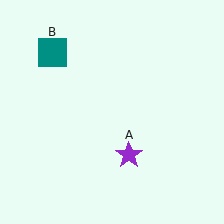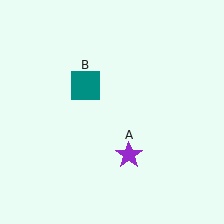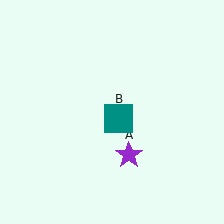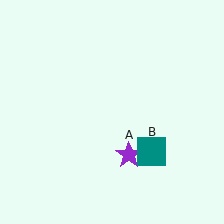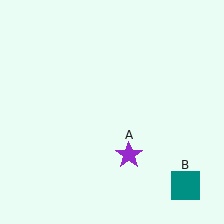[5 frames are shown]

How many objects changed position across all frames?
1 object changed position: teal square (object B).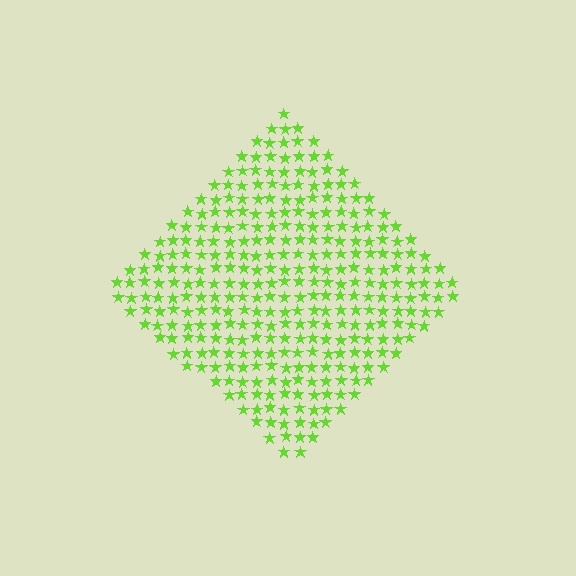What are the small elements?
The small elements are stars.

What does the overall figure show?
The overall figure shows a diamond.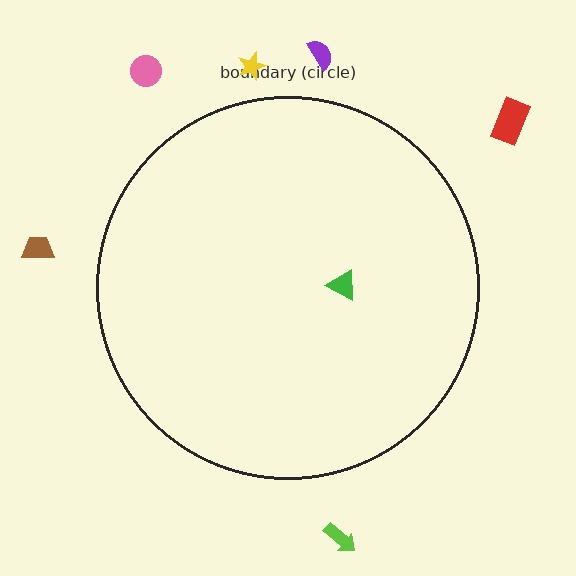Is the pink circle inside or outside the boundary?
Outside.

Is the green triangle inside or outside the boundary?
Inside.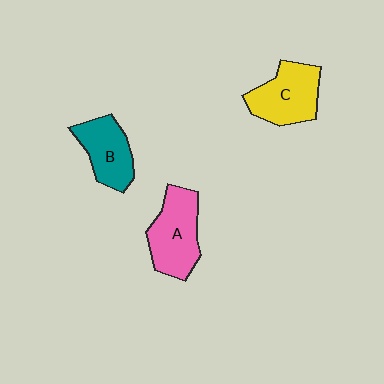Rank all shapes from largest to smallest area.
From largest to smallest: A (pink), C (yellow), B (teal).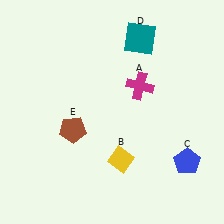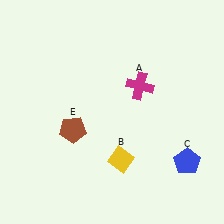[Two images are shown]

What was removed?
The teal square (D) was removed in Image 2.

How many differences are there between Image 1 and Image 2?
There is 1 difference between the two images.